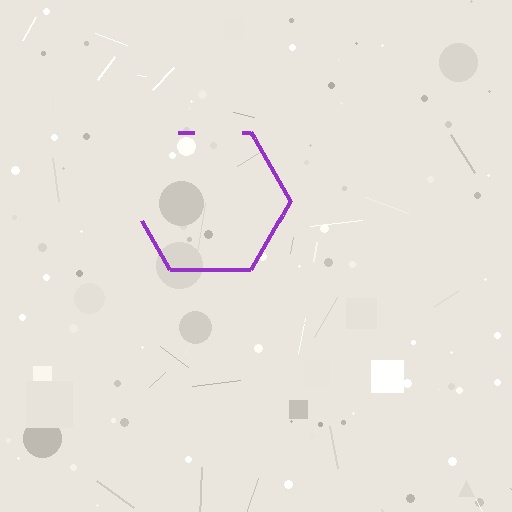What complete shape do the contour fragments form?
The contour fragments form a hexagon.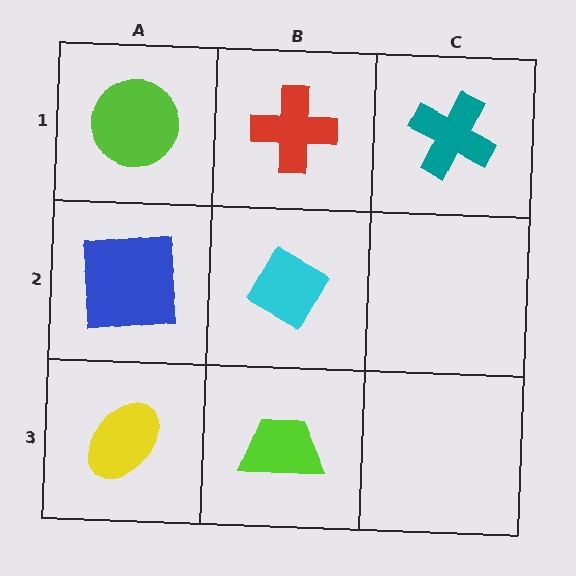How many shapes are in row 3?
2 shapes.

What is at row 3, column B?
A lime trapezoid.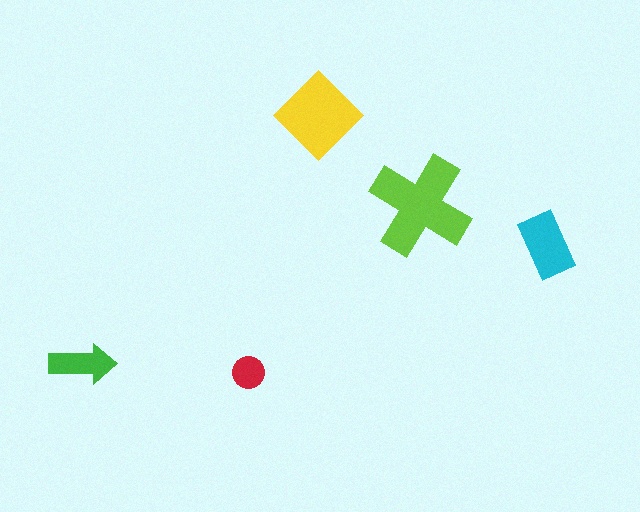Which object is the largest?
The lime cross.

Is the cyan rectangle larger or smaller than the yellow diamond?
Smaller.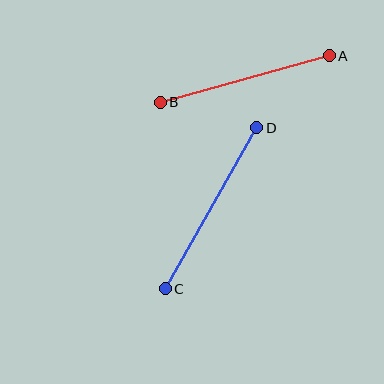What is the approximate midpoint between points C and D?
The midpoint is at approximately (211, 208) pixels.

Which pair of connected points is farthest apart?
Points C and D are farthest apart.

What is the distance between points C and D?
The distance is approximately 185 pixels.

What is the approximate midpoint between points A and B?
The midpoint is at approximately (245, 79) pixels.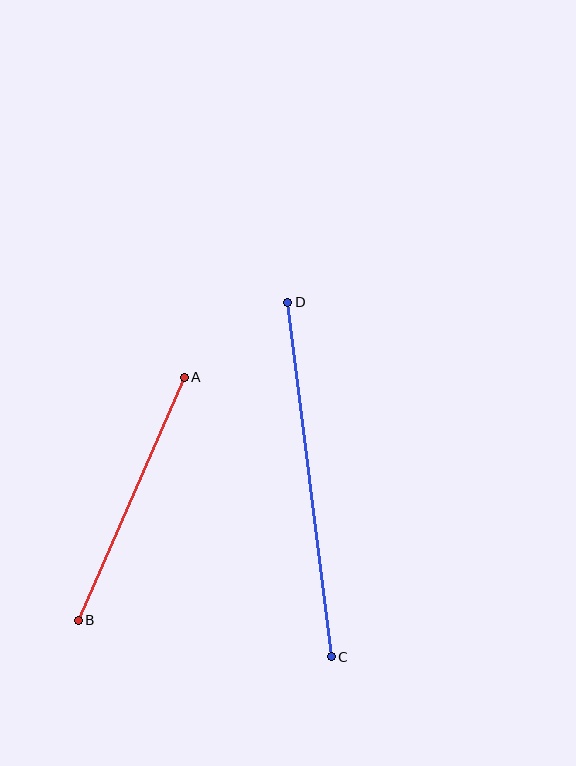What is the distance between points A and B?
The distance is approximately 265 pixels.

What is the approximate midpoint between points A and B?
The midpoint is at approximately (131, 499) pixels.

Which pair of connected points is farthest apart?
Points C and D are farthest apart.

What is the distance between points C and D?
The distance is approximately 357 pixels.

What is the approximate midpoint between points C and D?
The midpoint is at approximately (309, 479) pixels.